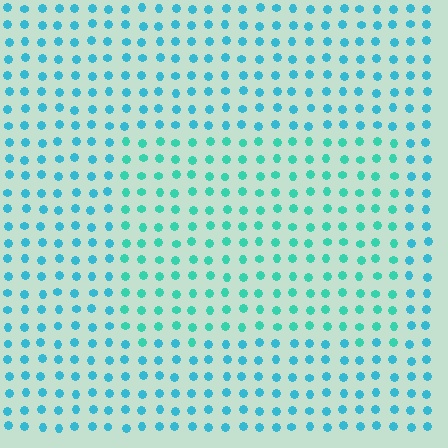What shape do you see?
I see a rectangle.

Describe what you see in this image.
The image is filled with small cyan elements in a uniform arrangement. A rectangle-shaped region is visible where the elements are tinted to a slightly different hue, forming a subtle color boundary.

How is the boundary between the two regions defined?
The boundary is defined purely by a slight shift in hue (about 24 degrees). Spacing, size, and orientation are identical on both sides.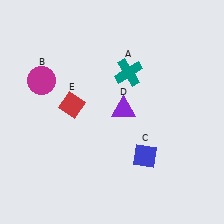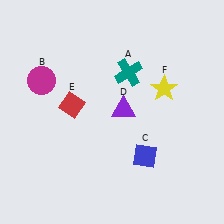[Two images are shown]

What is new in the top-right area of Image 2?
A yellow star (F) was added in the top-right area of Image 2.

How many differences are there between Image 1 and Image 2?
There is 1 difference between the two images.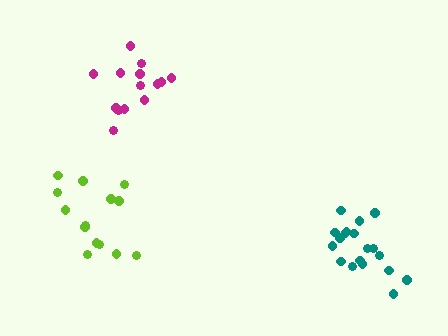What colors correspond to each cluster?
The clusters are colored: lime, magenta, teal.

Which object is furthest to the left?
The lime cluster is leftmost.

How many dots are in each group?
Group 1: 14 dots, Group 2: 14 dots, Group 3: 19 dots (47 total).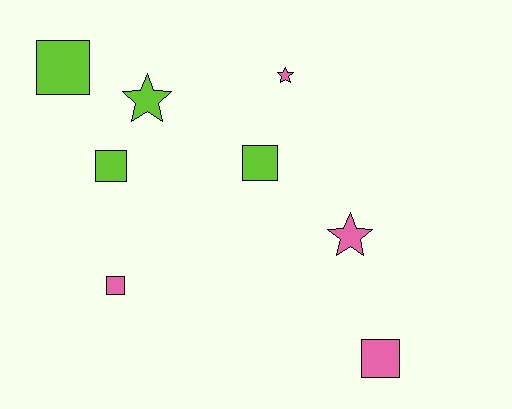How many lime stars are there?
There is 1 lime star.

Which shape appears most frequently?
Square, with 5 objects.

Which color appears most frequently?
Pink, with 4 objects.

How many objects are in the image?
There are 8 objects.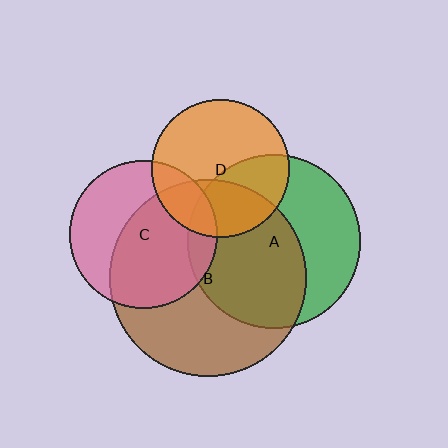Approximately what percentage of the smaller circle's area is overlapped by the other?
Approximately 40%.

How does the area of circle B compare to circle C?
Approximately 1.8 times.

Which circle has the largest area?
Circle B (brown).